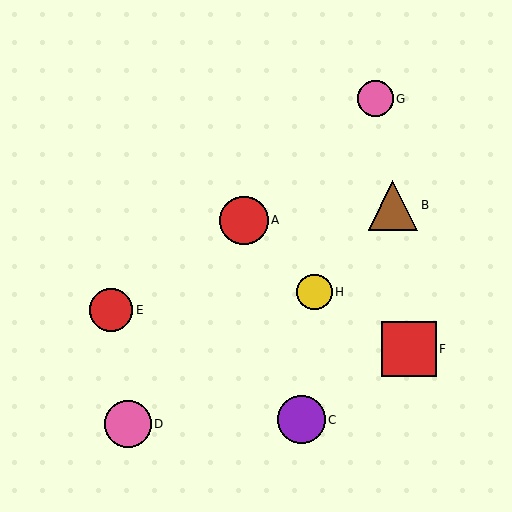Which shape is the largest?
The red square (labeled F) is the largest.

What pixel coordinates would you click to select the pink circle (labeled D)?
Click at (128, 424) to select the pink circle D.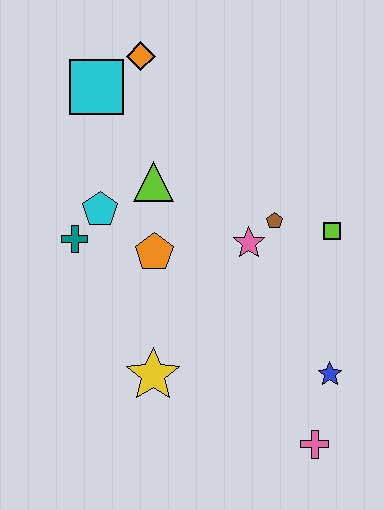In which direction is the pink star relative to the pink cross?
The pink star is above the pink cross.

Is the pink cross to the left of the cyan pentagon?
No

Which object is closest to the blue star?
The pink cross is closest to the blue star.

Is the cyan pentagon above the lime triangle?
No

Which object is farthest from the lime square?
The cyan square is farthest from the lime square.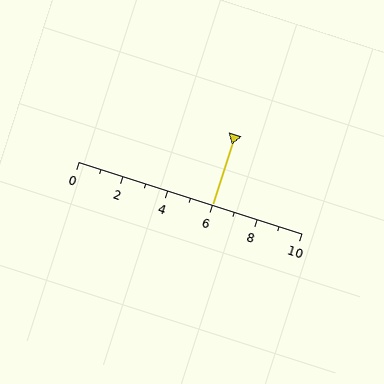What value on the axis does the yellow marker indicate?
The marker indicates approximately 6.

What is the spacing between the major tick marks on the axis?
The major ticks are spaced 2 apart.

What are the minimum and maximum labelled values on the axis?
The axis runs from 0 to 10.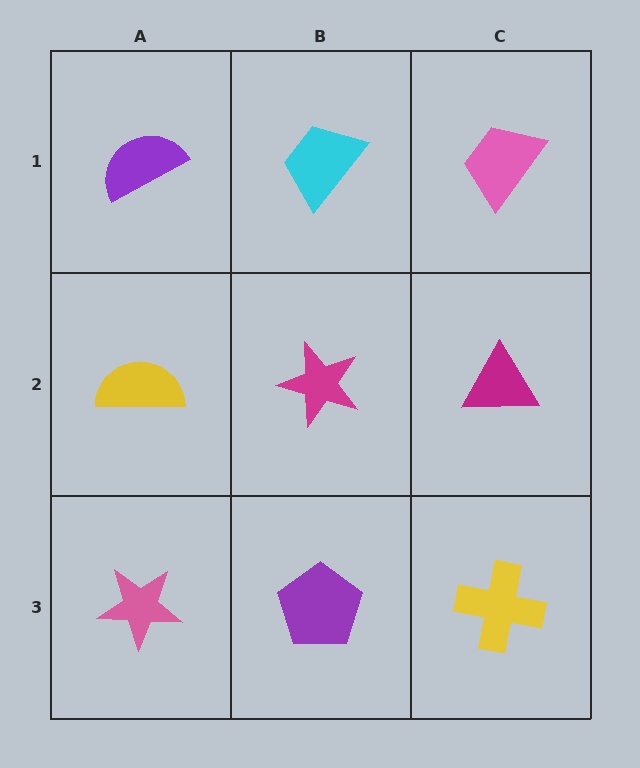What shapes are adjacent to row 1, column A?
A yellow semicircle (row 2, column A), a cyan trapezoid (row 1, column B).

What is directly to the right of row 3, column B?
A yellow cross.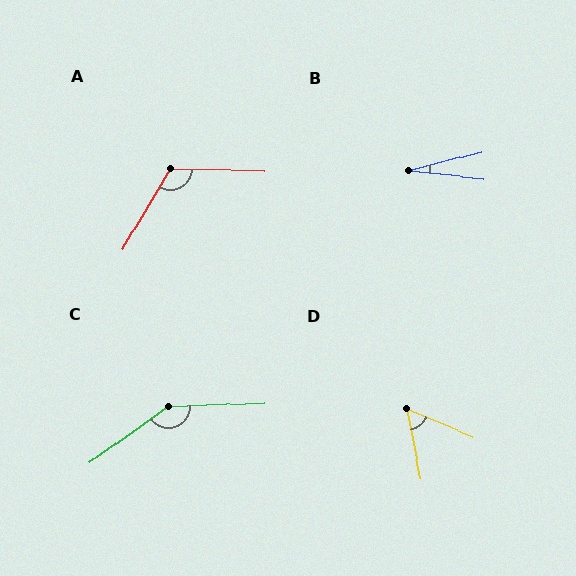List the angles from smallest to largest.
B (21°), D (56°), A (120°), C (147°).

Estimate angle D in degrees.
Approximately 56 degrees.